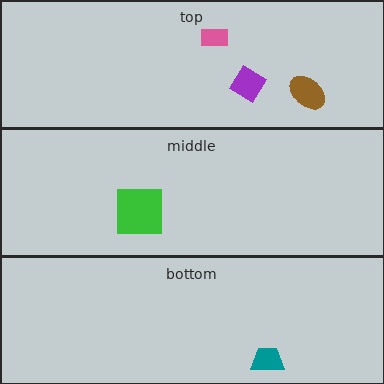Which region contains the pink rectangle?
The top region.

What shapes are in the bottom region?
The teal trapezoid.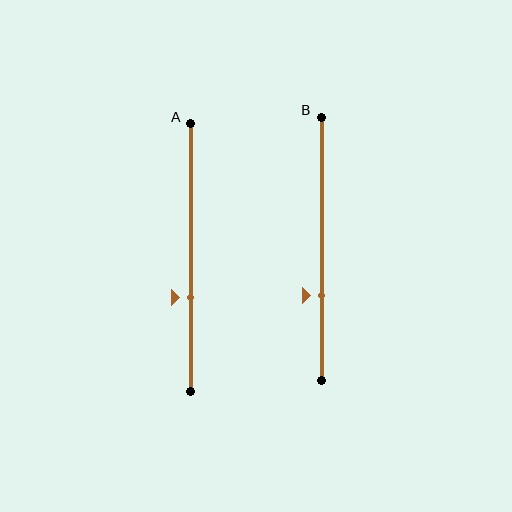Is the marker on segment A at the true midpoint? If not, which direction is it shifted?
No, the marker on segment A is shifted downward by about 15% of the segment length.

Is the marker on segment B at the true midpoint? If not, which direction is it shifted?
No, the marker on segment B is shifted downward by about 18% of the segment length.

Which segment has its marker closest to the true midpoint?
Segment A has its marker closest to the true midpoint.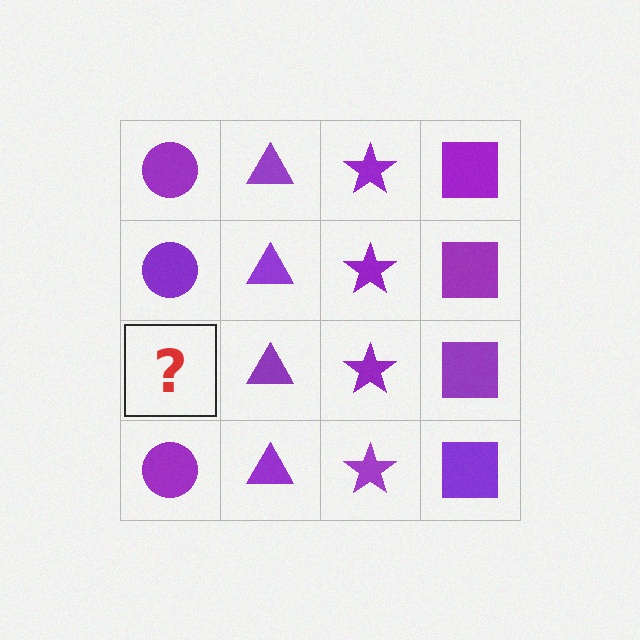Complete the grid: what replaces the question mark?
The question mark should be replaced with a purple circle.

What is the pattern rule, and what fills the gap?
The rule is that each column has a consistent shape. The gap should be filled with a purple circle.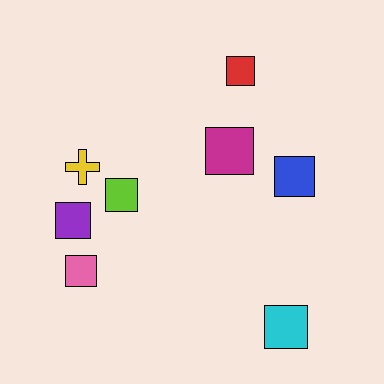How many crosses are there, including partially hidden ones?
There is 1 cross.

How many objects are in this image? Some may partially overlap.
There are 8 objects.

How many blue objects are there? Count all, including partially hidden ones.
There is 1 blue object.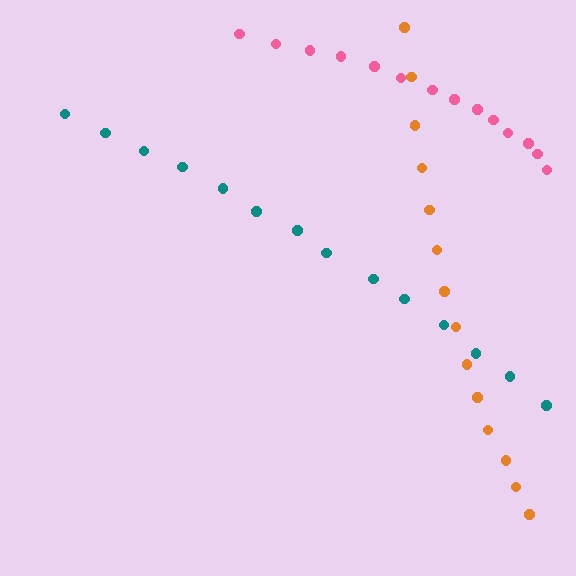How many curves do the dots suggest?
There are 3 distinct paths.